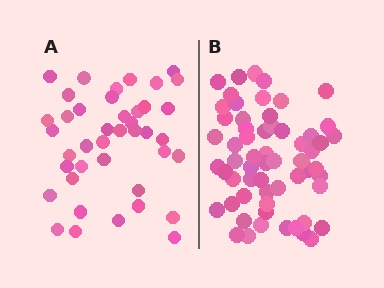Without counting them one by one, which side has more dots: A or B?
Region B (the right region) has more dots.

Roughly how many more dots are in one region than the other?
Region B has approximately 20 more dots than region A.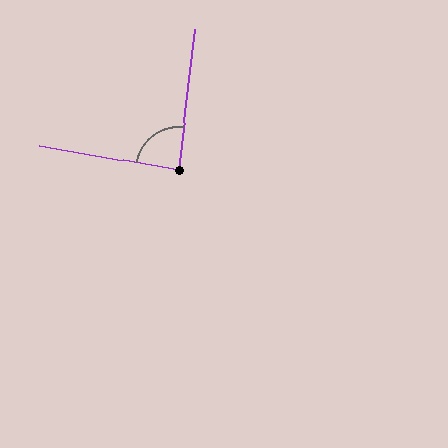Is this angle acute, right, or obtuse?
It is approximately a right angle.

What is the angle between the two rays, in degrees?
Approximately 87 degrees.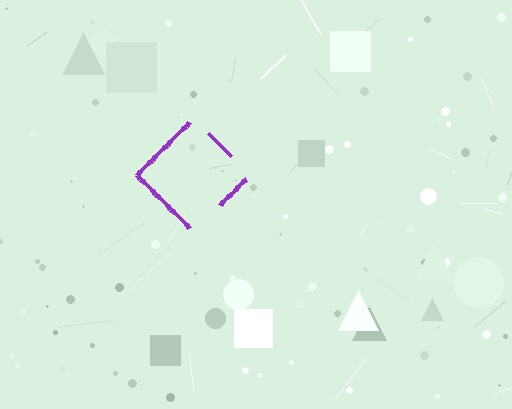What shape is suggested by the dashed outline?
The dashed outline suggests a diamond.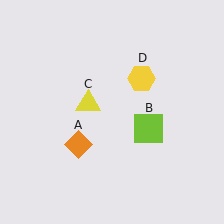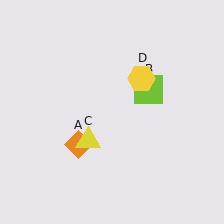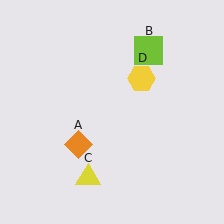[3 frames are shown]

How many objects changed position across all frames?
2 objects changed position: lime square (object B), yellow triangle (object C).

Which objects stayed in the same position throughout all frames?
Orange diamond (object A) and yellow hexagon (object D) remained stationary.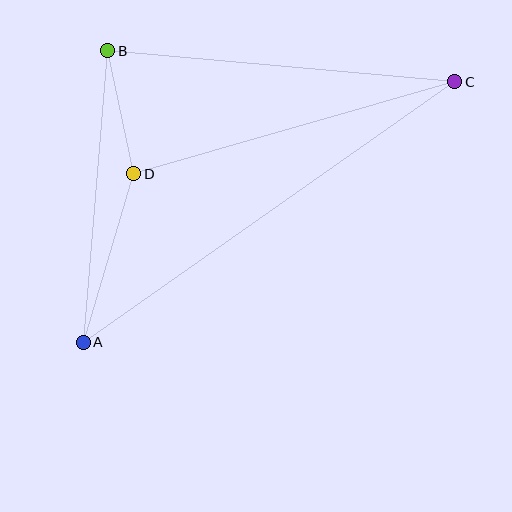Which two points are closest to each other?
Points B and D are closest to each other.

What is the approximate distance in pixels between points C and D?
The distance between C and D is approximately 334 pixels.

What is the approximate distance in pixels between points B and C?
The distance between B and C is approximately 348 pixels.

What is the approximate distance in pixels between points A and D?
The distance between A and D is approximately 176 pixels.